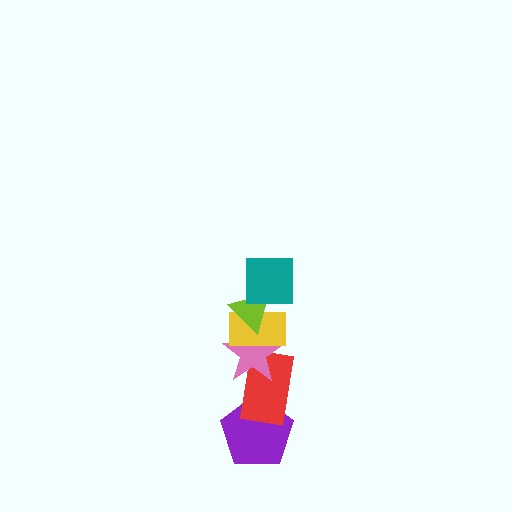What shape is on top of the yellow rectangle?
The lime triangle is on top of the yellow rectangle.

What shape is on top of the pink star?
The yellow rectangle is on top of the pink star.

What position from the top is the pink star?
The pink star is 4th from the top.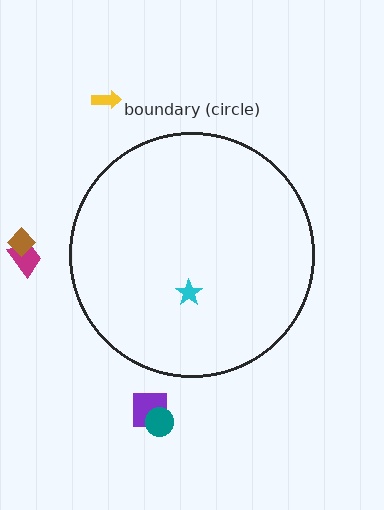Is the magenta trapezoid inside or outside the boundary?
Outside.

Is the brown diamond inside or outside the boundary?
Outside.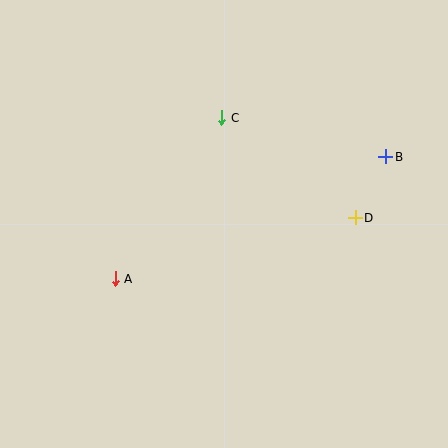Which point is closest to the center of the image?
Point C at (222, 118) is closest to the center.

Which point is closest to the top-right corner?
Point B is closest to the top-right corner.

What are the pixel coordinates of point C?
Point C is at (222, 118).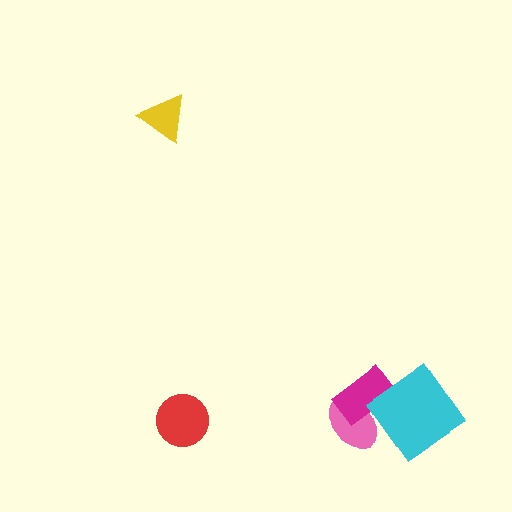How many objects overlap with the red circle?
0 objects overlap with the red circle.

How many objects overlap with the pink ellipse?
2 objects overlap with the pink ellipse.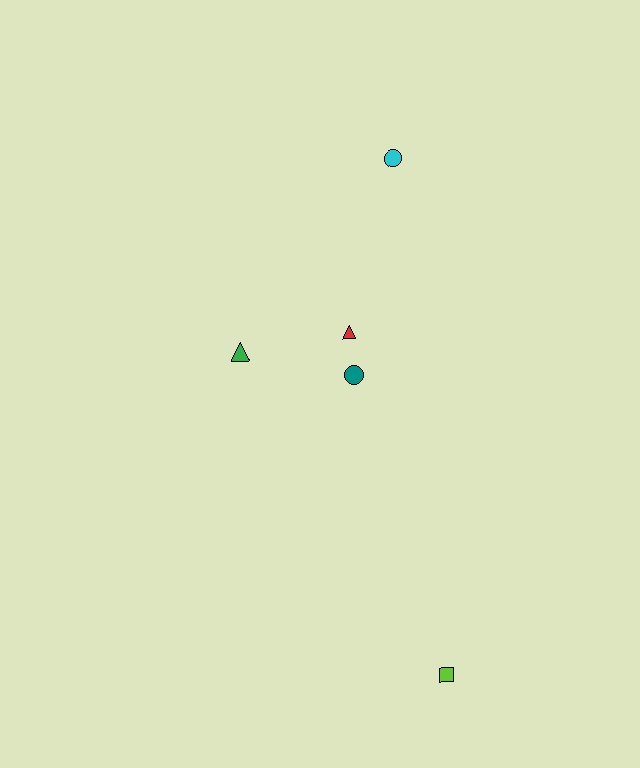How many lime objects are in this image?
There is 1 lime object.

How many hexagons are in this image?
There are no hexagons.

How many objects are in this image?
There are 5 objects.